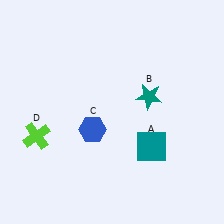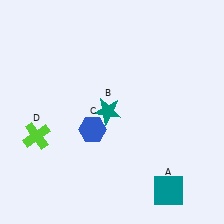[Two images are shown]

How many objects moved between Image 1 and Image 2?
2 objects moved between the two images.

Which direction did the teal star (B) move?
The teal star (B) moved left.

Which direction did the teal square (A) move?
The teal square (A) moved down.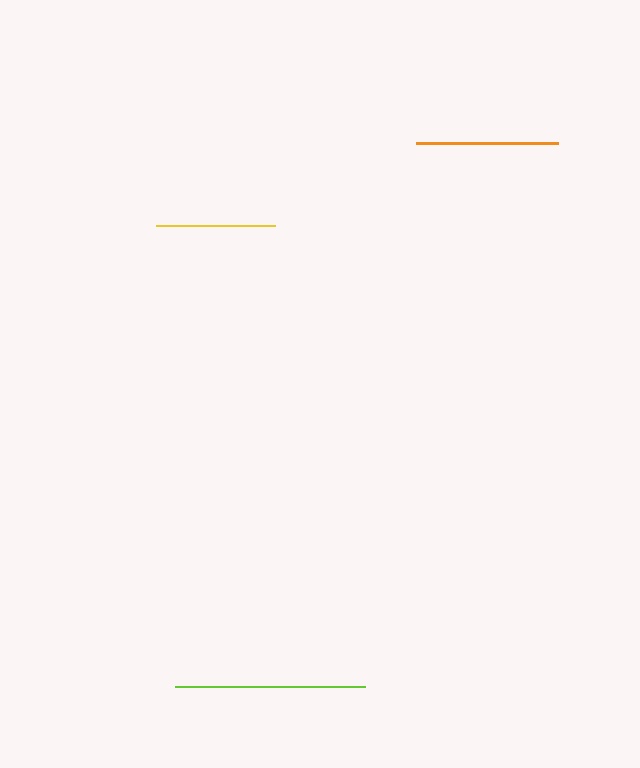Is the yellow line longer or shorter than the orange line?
The orange line is longer than the yellow line.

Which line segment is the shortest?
The yellow line is the shortest at approximately 120 pixels.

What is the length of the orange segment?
The orange segment is approximately 142 pixels long.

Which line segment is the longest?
The lime line is the longest at approximately 190 pixels.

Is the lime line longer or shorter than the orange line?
The lime line is longer than the orange line.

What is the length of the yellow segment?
The yellow segment is approximately 120 pixels long.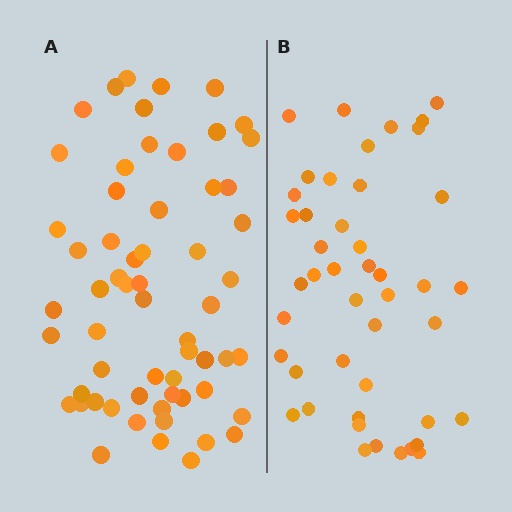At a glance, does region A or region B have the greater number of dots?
Region A (the left region) has more dots.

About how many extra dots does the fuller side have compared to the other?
Region A has approximately 15 more dots than region B.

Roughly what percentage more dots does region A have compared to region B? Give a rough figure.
About 35% more.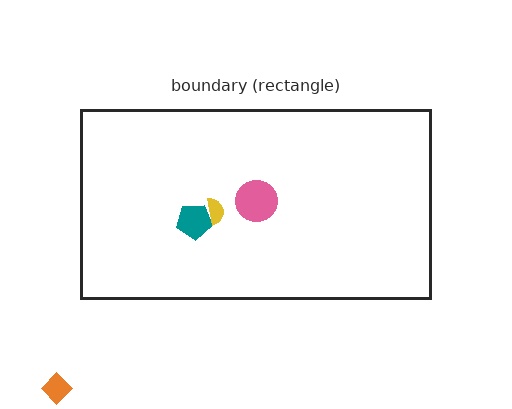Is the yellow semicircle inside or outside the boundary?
Inside.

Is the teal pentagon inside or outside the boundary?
Inside.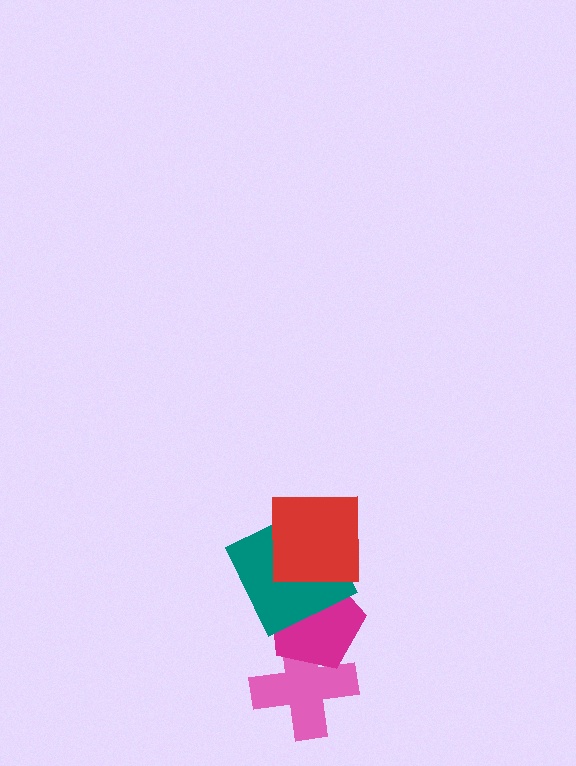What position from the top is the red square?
The red square is 1st from the top.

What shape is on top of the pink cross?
The magenta pentagon is on top of the pink cross.